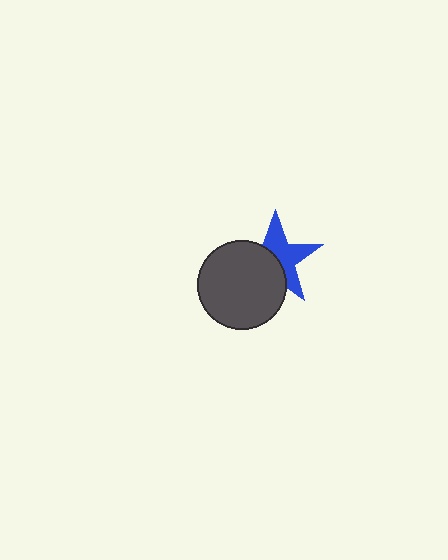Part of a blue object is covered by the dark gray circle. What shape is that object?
It is a star.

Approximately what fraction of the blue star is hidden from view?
Roughly 48% of the blue star is hidden behind the dark gray circle.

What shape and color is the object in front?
The object in front is a dark gray circle.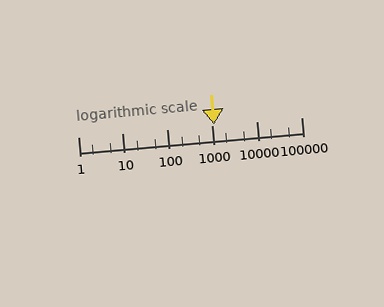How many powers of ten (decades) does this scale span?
The scale spans 5 decades, from 1 to 100000.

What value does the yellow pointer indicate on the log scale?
The pointer indicates approximately 1100.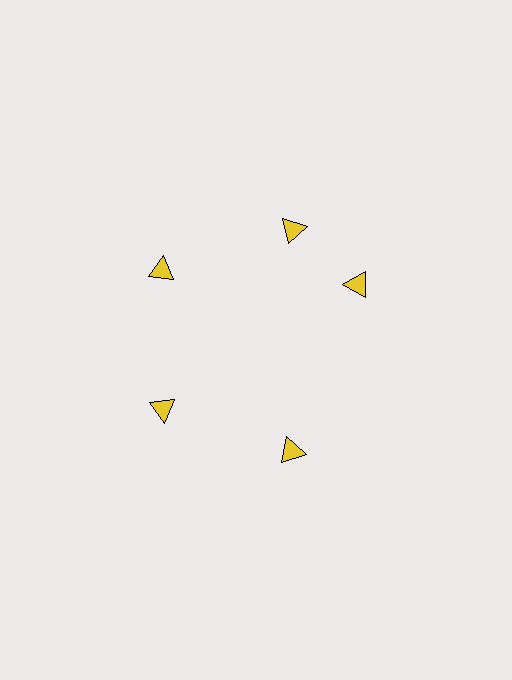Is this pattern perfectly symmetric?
No. The 5 yellow triangles are arranged in a ring, but one element near the 3 o'clock position is rotated out of alignment along the ring, breaking the 5-fold rotational symmetry.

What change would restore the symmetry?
The symmetry would be restored by rotating it back into even spacing with its neighbors so that all 5 triangles sit at equal angles and equal distance from the center.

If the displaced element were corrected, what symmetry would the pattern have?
It would have 5-fold rotational symmetry — the pattern would map onto itself every 72 degrees.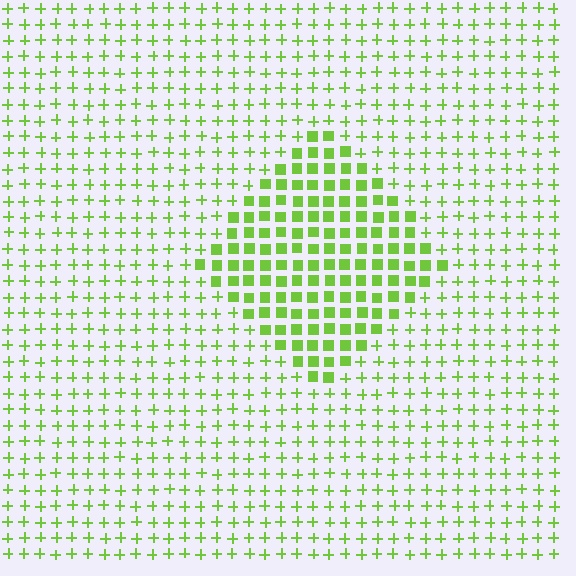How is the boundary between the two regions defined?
The boundary is defined by a change in element shape: squares inside vs. plus signs outside. All elements share the same color and spacing.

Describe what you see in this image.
The image is filled with small lime elements arranged in a uniform grid. A diamond-shaped region contains squares, while the surrounding area contains plus signs. The boundary is defined purely by the change in element shape.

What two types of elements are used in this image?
The image uses squares inside the diamond region and plus signs outside it.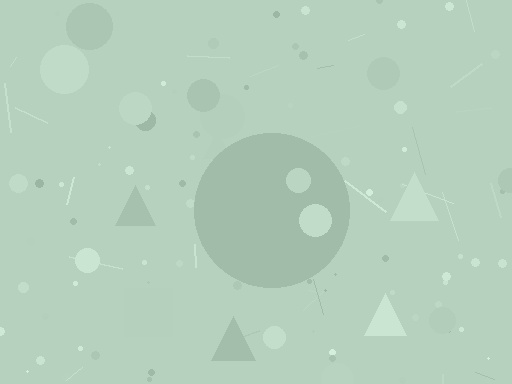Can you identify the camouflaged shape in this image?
The camouflaged shape is a circle.